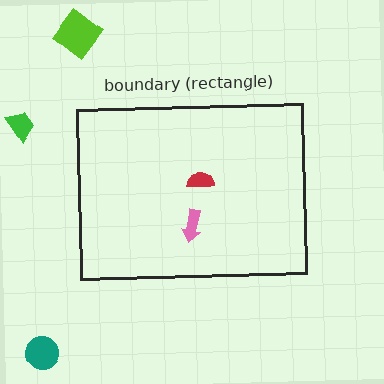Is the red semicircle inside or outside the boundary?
Inside.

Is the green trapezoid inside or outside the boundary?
Outside.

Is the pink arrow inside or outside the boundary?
Inside.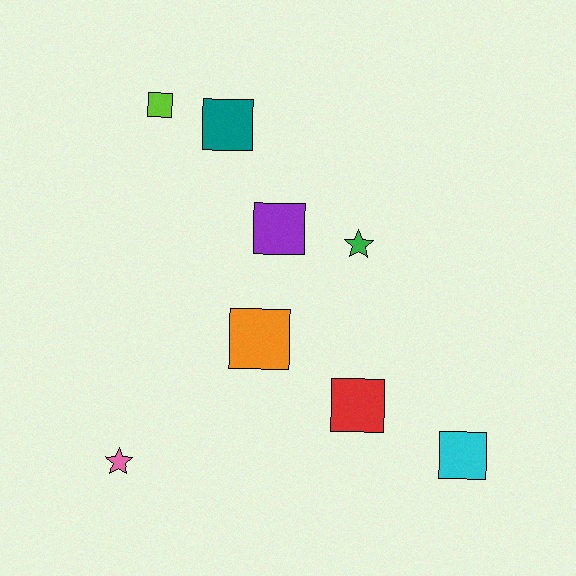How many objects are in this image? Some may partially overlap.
There are 8 objects.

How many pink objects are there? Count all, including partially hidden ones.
There is 1 pink object.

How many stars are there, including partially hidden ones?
There are 2 stars.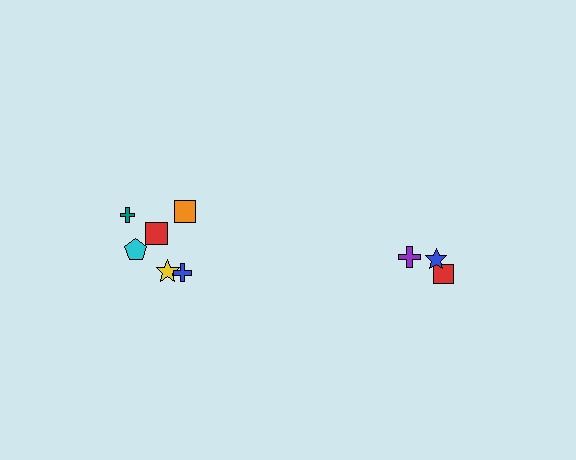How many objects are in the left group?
There are 6 objects.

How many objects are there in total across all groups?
There are 9 objects.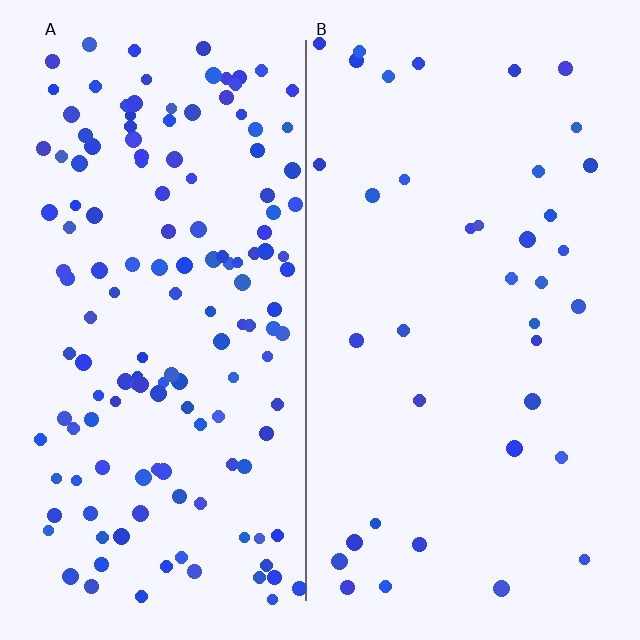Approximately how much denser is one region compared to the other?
Approximately 3.8× — region A over region B.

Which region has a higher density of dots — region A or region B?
A (the left).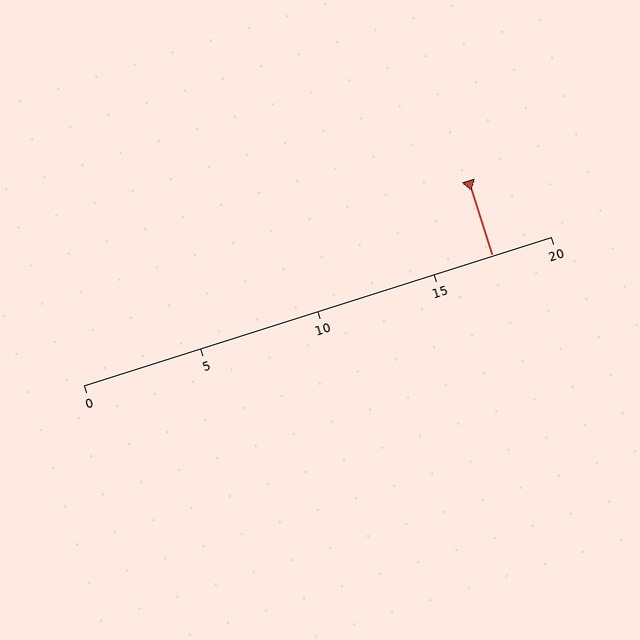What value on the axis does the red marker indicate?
The marker indicates approximately 17.5.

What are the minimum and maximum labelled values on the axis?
The axis runs from 0 to 20.